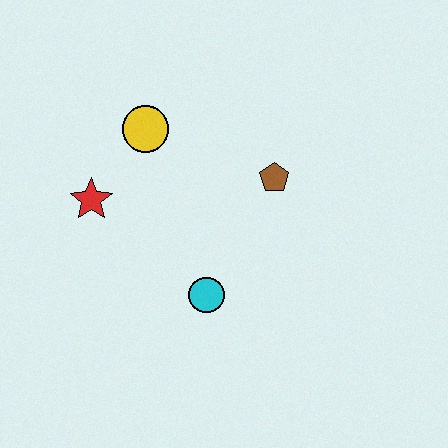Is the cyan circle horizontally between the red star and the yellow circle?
No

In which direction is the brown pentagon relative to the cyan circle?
The brown pentagon is above the cyan circle.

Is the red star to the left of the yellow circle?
Yes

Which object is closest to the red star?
The yellow circle is closest to the red star.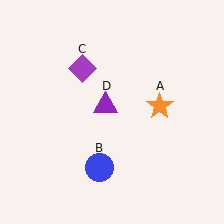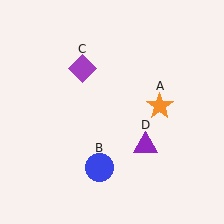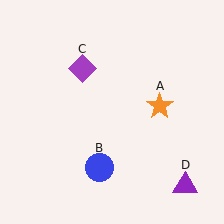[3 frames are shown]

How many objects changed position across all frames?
1 object changed position: purple triangle (object D).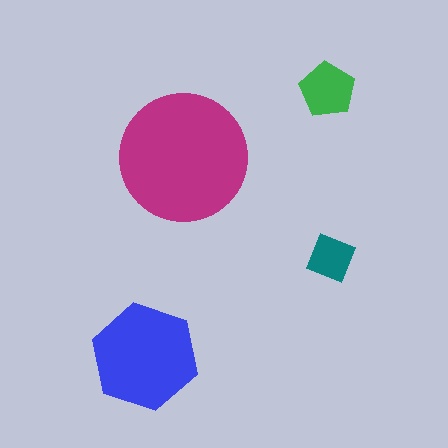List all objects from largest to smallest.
The magenta circle, the blue hexagon, the green pentagon, the teal diamond.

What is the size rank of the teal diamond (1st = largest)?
4th.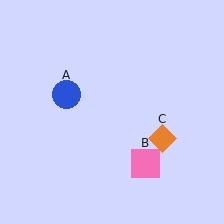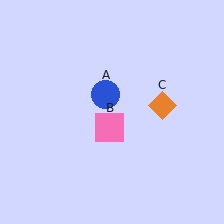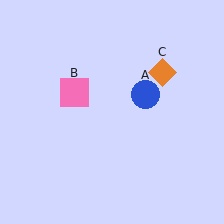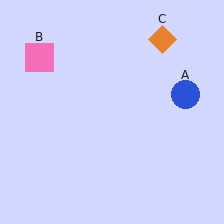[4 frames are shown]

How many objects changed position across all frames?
3 objects changed position: blue circle (object A), pink square (object B), orange diamond (object C).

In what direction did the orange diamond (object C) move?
The orange diamond (object C) moved up.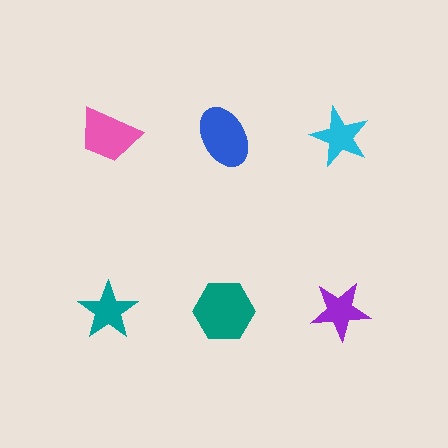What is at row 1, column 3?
A cyan star.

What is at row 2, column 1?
A teal star.